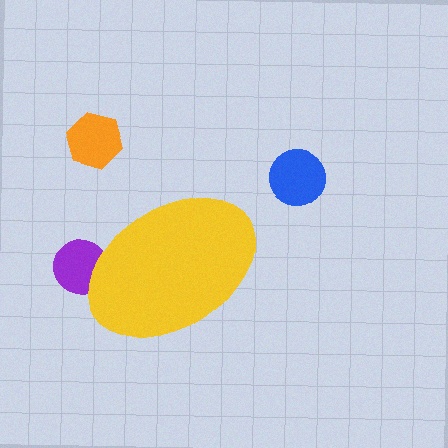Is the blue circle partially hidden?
No, the blue circle is fully visible.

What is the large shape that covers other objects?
A yellow ellipse.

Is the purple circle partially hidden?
Yes, the purple circle is partially hidden behind the yellow ellipse.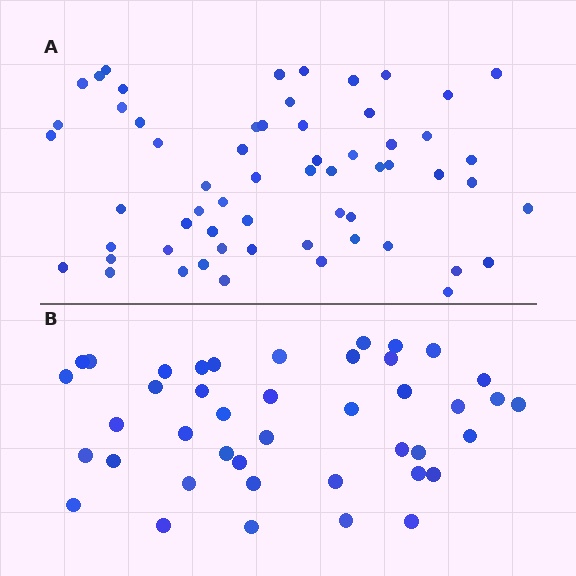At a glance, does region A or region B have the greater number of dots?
Region A (the top region) has more dots.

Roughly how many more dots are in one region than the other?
Region A has approximately 20 more dots than region B.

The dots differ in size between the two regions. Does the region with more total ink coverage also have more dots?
No. Region B has more total ink coverage because its dots are larger, but region A actually contains more individual dots. Total area can be misleading — the number of items is what matters here.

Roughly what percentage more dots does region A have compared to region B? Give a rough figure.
About 45% more.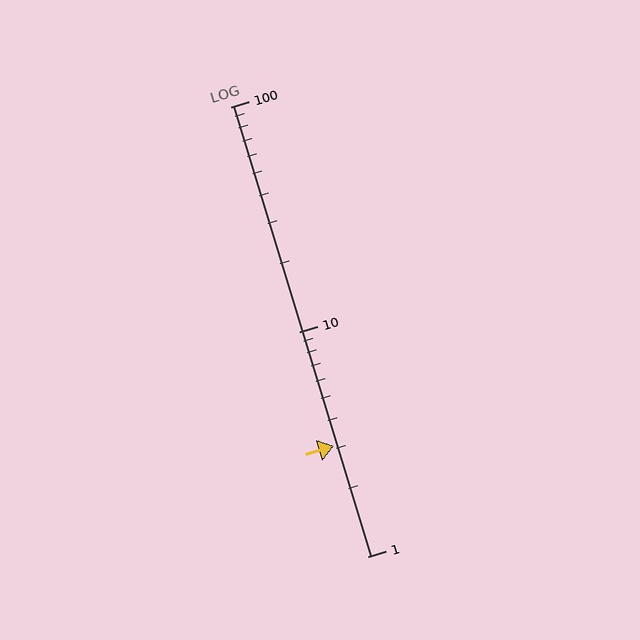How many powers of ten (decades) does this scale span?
The scale spans 2 decades, from 1 to 100.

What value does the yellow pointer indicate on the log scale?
The pointer indicates approximately 3.1.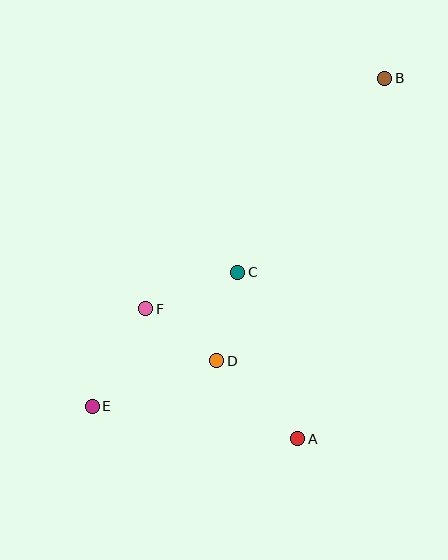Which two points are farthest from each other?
Points B and E are farthest from each other.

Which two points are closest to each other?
Points D and F are closest to each other.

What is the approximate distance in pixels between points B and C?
The distance between B and C is approximately 244 pixels.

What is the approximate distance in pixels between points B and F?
The distance between B and F is approximately 332 pixels.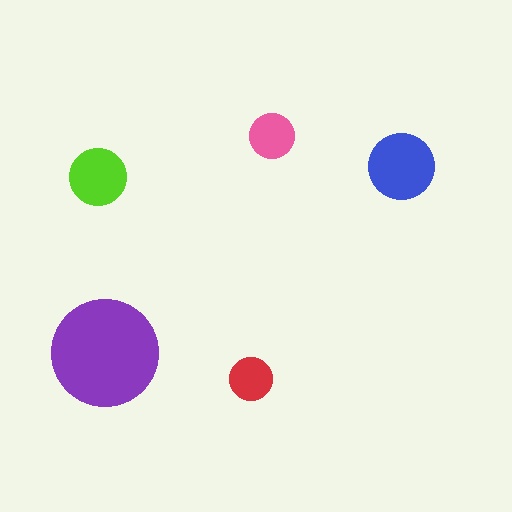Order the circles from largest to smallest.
the purple one, the blue one, the lime one, the pink one, the red one.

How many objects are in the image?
There are 5 objects in the image.